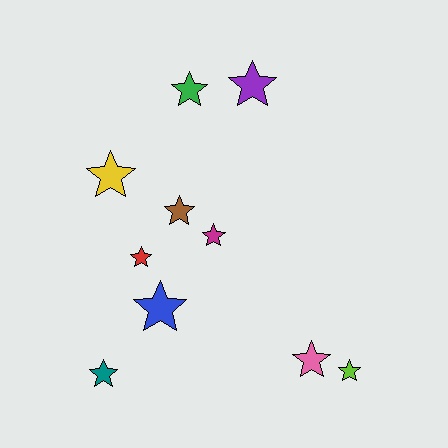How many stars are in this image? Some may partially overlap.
There are 10 stars.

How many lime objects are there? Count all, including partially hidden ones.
There is 1 lime object.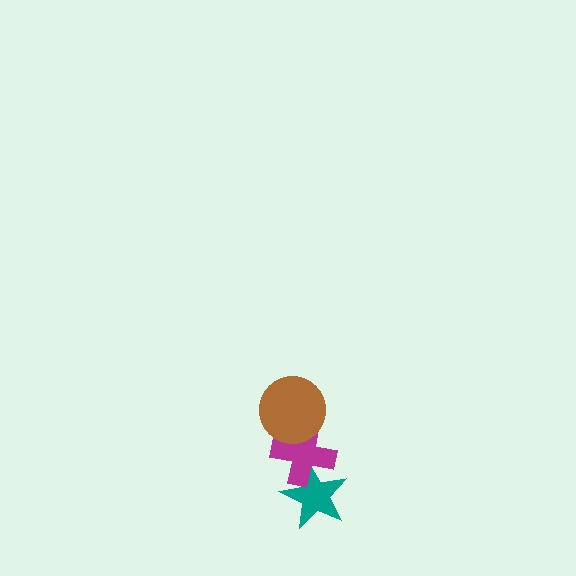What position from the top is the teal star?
The teal star is 3rd from the top.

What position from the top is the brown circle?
The brown circle is 1st from the top.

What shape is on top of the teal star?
The magenta cross is on top of the teal star.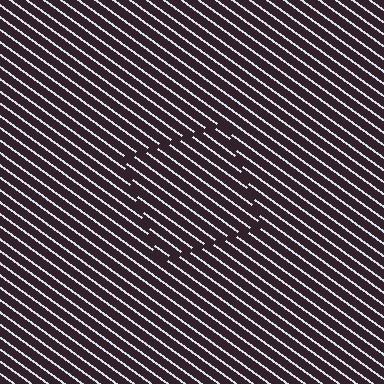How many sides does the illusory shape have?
4 sides — the line-ends trace a square.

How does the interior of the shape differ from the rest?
The interior of the shape contains the same grating, shifted by half a period — the contour is defined by the phase discontinuity where line-ends from the inner and outer gratings abut.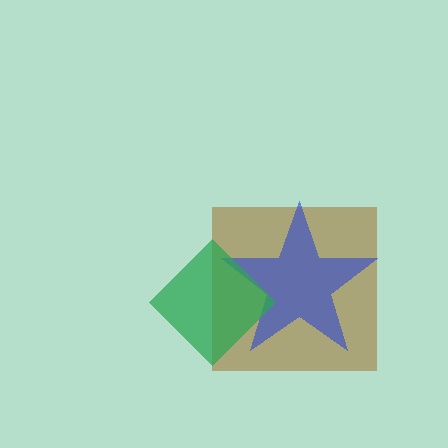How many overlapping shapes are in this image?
There are 3 overlapping shapes in the image.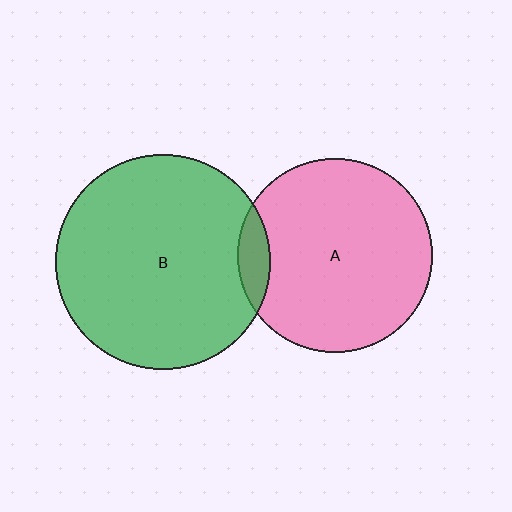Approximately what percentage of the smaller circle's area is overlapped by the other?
Approximately 10%.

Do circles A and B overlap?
Yes.